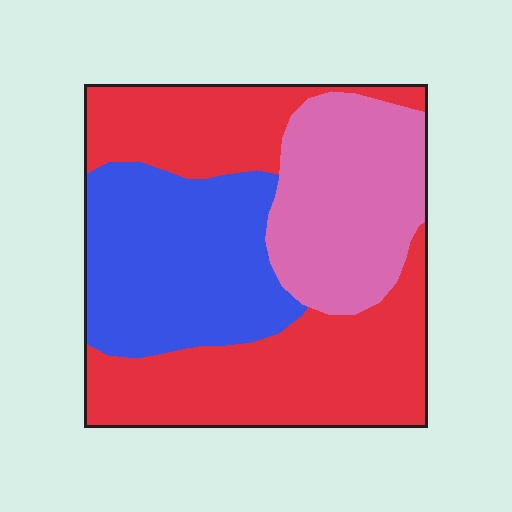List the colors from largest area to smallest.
From largest to smallest: red, blue, pink.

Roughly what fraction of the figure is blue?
Blue takes up between a sixth and a third of the figure.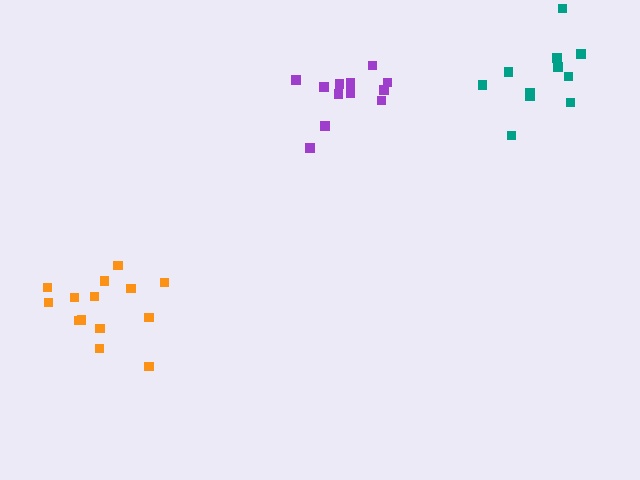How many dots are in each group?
Group 1: 11 dots, Group 2: 14 dots, Group 3: 12 dots (37 total).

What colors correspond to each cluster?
The clusters are colored: teal, orange, purple.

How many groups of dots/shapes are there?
There are 3 groups.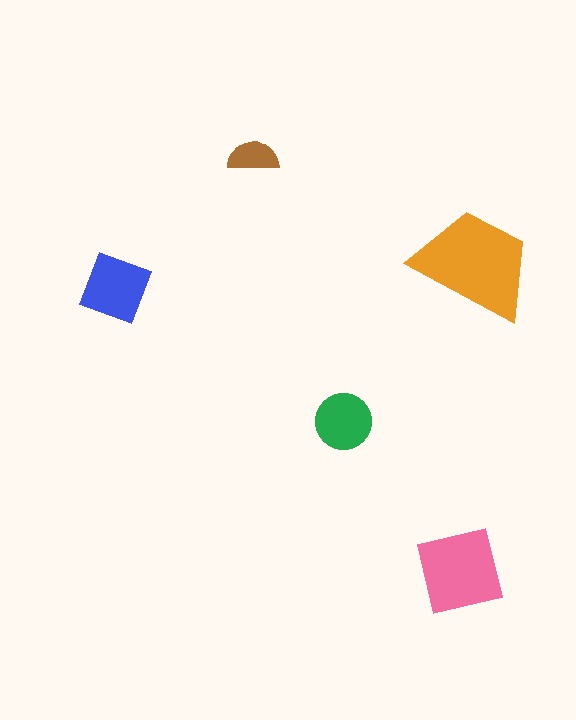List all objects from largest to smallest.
The orange trapezoid, the pink square, the blue diamond, the green circle, the brown semicircle.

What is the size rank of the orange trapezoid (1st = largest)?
1st.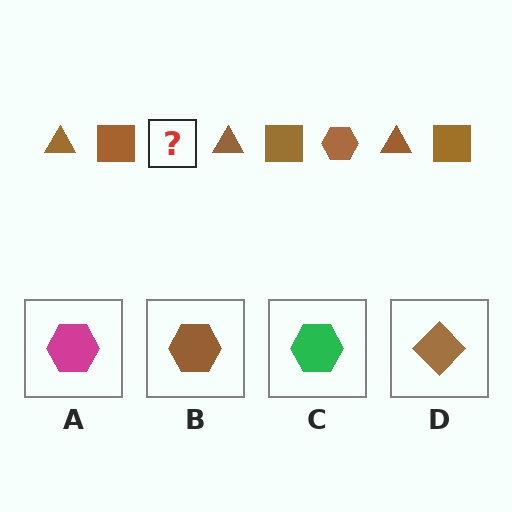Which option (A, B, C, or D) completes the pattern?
B.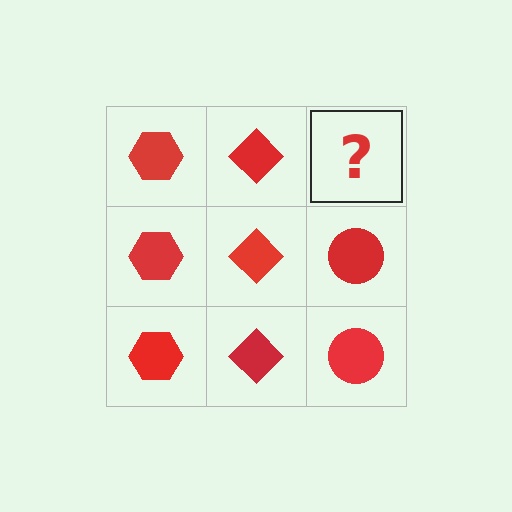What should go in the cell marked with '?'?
The missing cell should contain a red circle.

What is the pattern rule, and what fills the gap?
The rule is that each column has a consistent shape. The gap should be filled with a red circle.